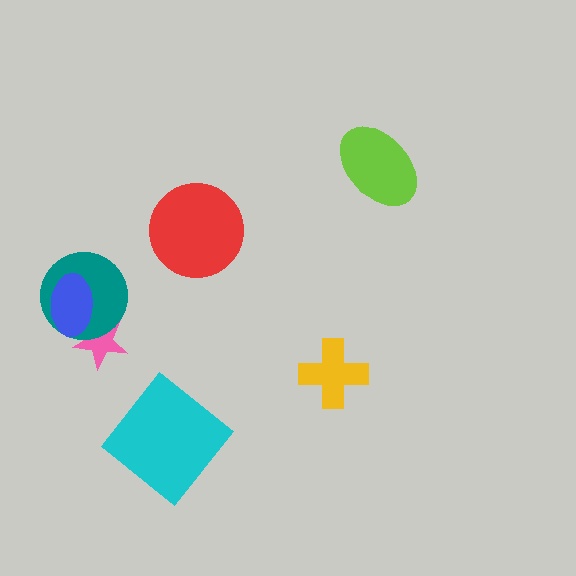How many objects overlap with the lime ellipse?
0 objects overlap with the lime ellipse.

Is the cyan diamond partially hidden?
No, no other shape covers it.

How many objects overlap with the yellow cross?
0 objects overlap with the yellow cross.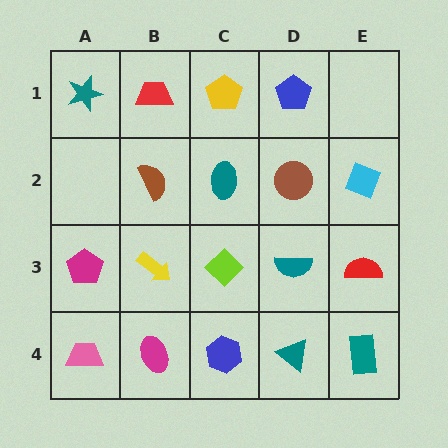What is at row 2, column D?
A brown circle.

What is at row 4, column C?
A blue hexagon.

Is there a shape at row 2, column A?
No, that cell is empty.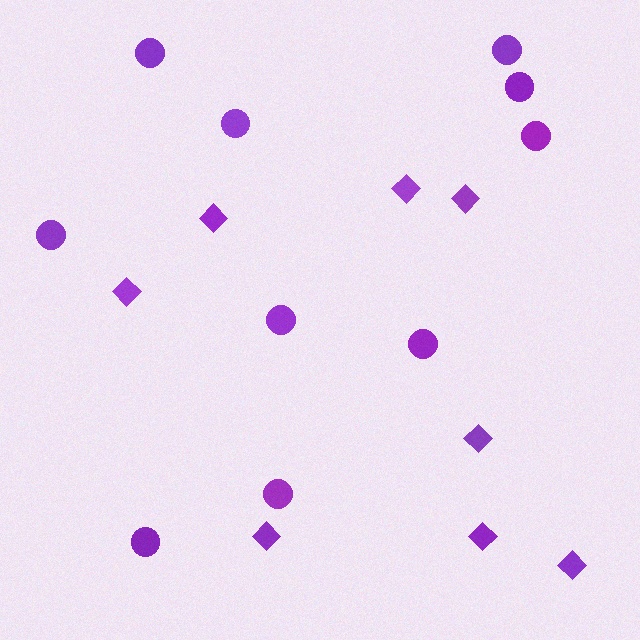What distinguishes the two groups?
There are 2 groups: one group of diamonds (8) and one group of circles (10).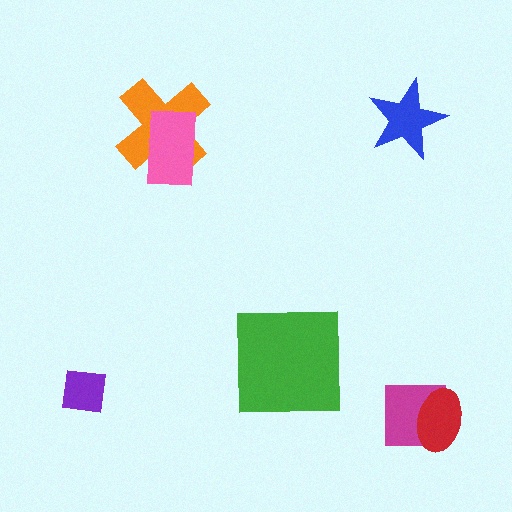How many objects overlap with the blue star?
0 objects overlap with the blue star.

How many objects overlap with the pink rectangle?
1 object overlaps with the pink rectangle.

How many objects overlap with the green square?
0 objects overlap with the green square.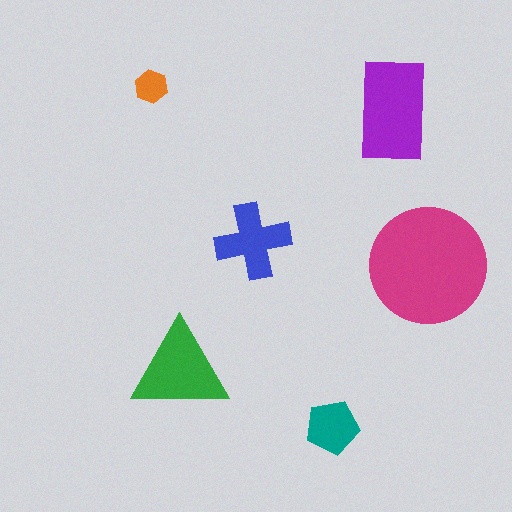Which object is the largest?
The magenta circle.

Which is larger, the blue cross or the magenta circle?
The magenta circle.